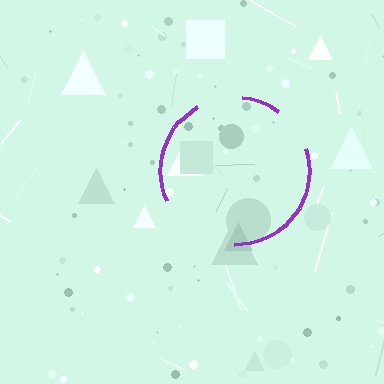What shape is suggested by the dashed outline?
The dashed outline suggests a circle.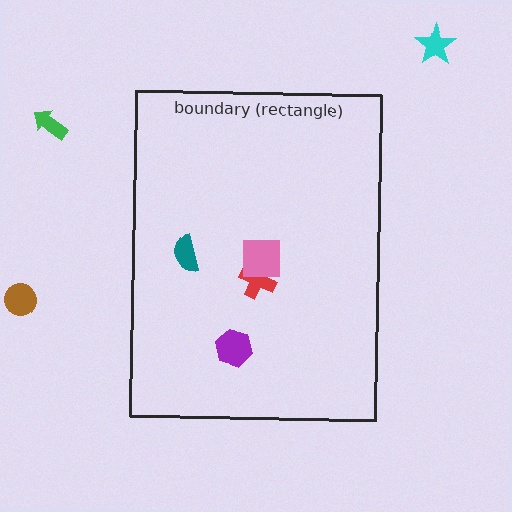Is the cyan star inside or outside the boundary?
Outside.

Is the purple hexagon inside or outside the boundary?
Inside.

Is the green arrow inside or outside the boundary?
Outside.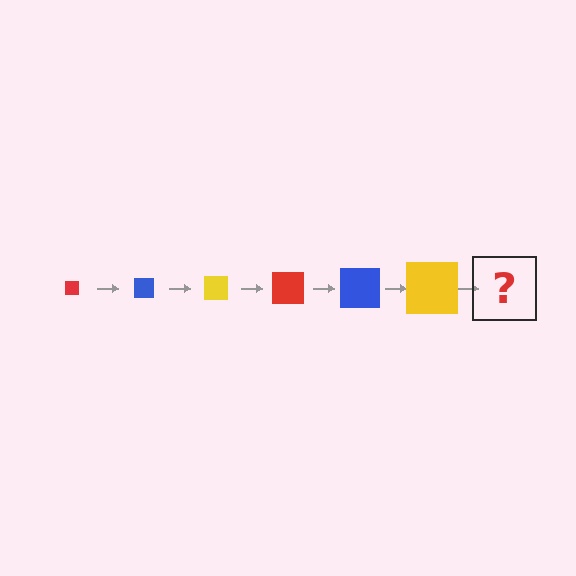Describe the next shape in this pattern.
It should be a red square, larger than the previous one.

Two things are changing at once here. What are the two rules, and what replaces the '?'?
The two rules are that the square grows larger each step and the color cycles through red, blue, and yellow. The '?' should be a red square, larger than the previous one.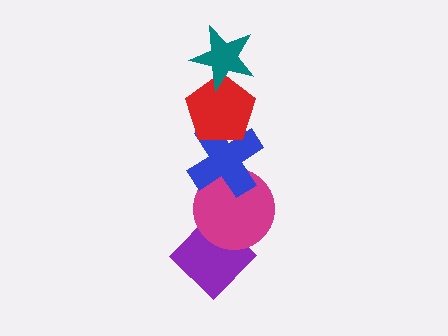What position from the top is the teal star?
The teal star is 1st from the top.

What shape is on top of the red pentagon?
The teal star is on top of the red pentagon.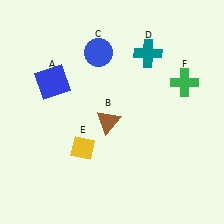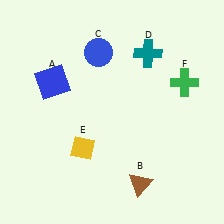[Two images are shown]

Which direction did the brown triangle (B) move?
The brown triangle (B) moved down.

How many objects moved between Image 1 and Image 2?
1 object moved between the two images.